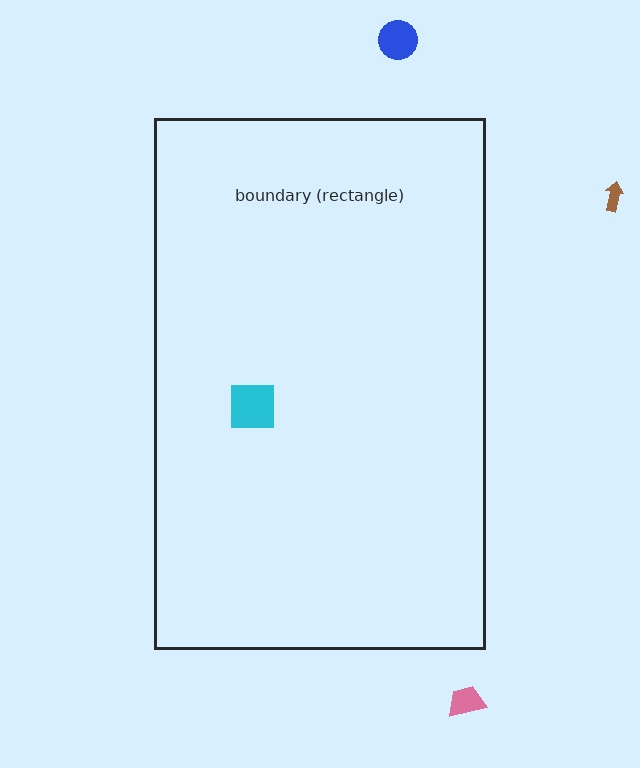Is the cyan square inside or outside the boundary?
Inside.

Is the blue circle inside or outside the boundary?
Outside.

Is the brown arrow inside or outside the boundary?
Outside.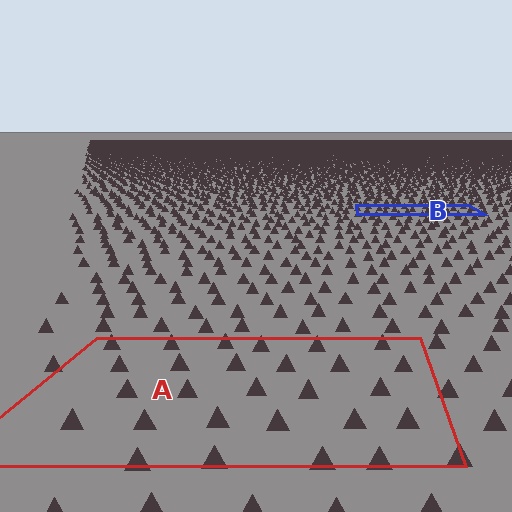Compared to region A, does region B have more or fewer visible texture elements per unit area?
Region B has more texture elements per unit area — they are packed more densely because it is farther away.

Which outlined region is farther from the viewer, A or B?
Region B is farther from the viewer — the texture elements inside it appear smaller and more densely packed.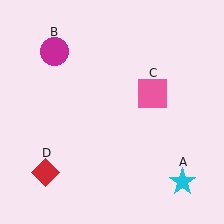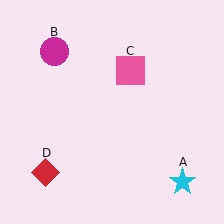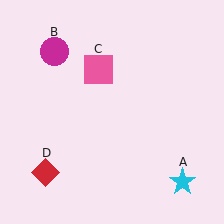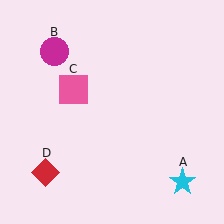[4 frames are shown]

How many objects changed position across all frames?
1 object changed position: pink square (object C).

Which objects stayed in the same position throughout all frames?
Cyan star (object A) and magenta circle (object B) and red diamond (object D) remained stationary.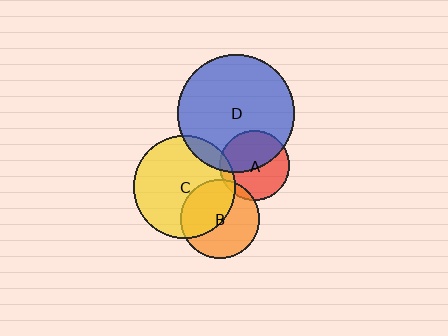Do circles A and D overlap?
Yes.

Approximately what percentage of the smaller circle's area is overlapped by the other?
Approximately 50%.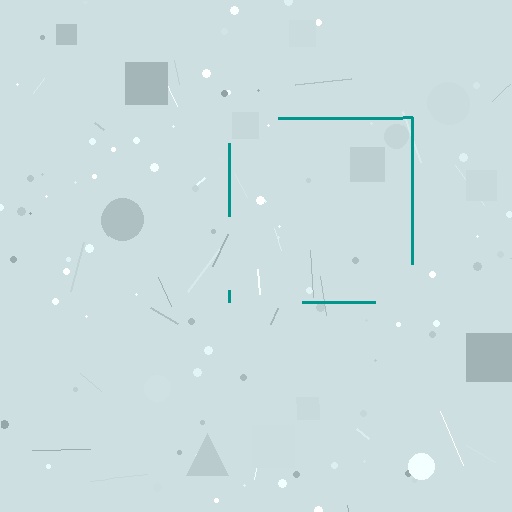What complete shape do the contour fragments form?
The contour fragments form a square.